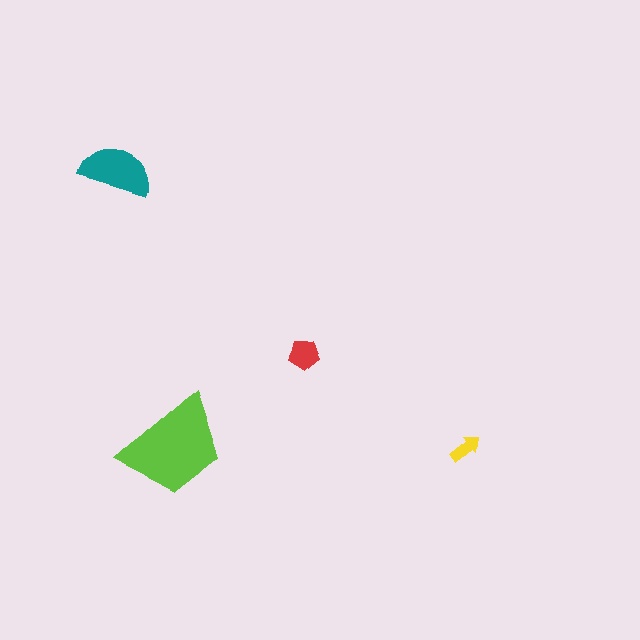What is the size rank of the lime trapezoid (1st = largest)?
1st.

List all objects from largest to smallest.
The lime trapezoid, the teal semicircle, the red pentagon, the yellow arrow.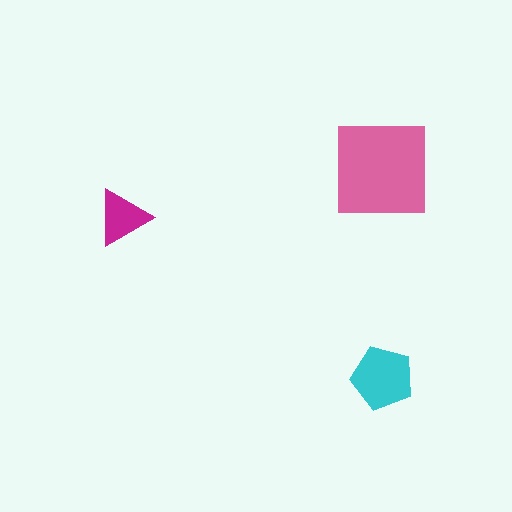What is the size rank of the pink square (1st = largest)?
1st.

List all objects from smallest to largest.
The magenta triangle, the cyan pentagon, the pink square.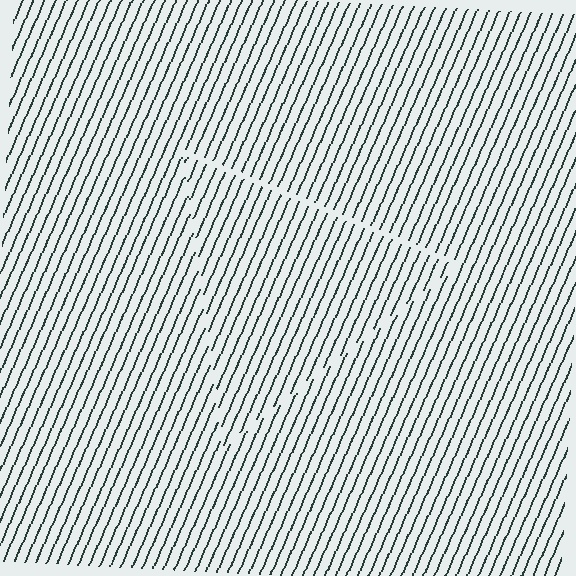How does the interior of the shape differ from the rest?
The interior of the shape contains the same grating, shifted by half a period — the contour is defined by the phase discontinuity where line-ends from the inner and outer gratings abut.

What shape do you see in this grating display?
An illusory triangle. The interior of the shape contains the same grating, shifted by half a period — the contour is defined by the phase discontinuity where line-ends from the inner and outer gratings abut.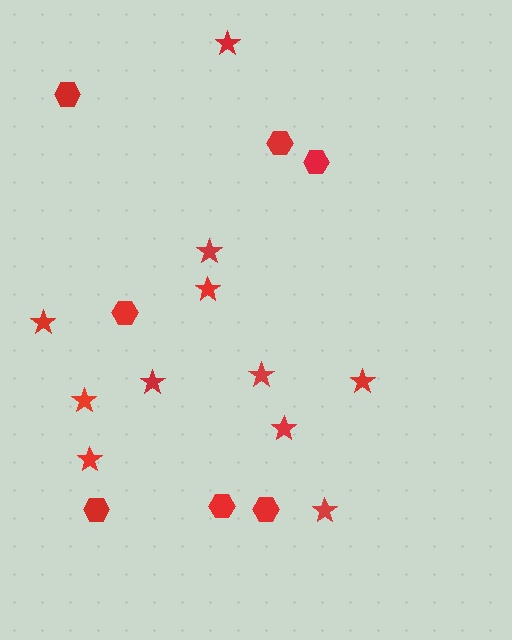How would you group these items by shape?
There are 2 groups: one group of hexagons (7) and one group of stars (11).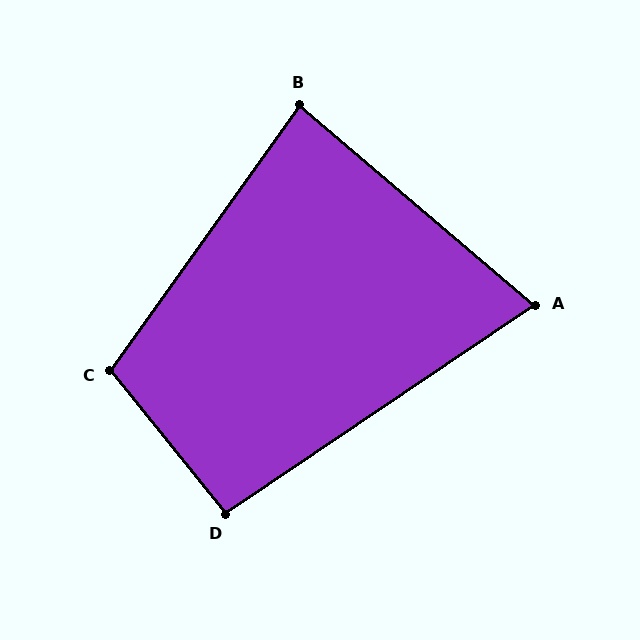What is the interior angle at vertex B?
Approximately 85 degrees (approximately right).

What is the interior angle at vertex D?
Approximately 95 degrees (approximately right).